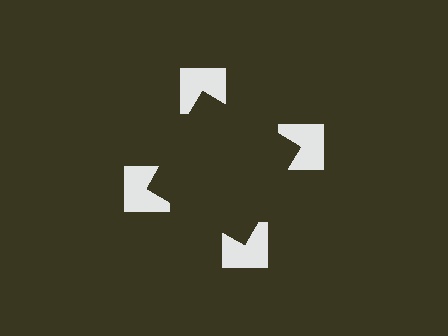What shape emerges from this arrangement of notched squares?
An illusory square — its edges are inferred from the aligned wedge cuts in the notched squares, not physically drawn.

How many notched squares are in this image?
There are 4 — one at each vertex of the illusory square.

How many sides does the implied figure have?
4 sides.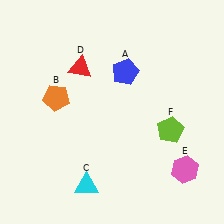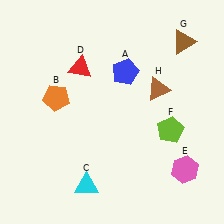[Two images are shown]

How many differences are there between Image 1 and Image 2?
There are 2 differences between the two images.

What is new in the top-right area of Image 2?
A brown triangle (G) was added in the top-right area of Image 2.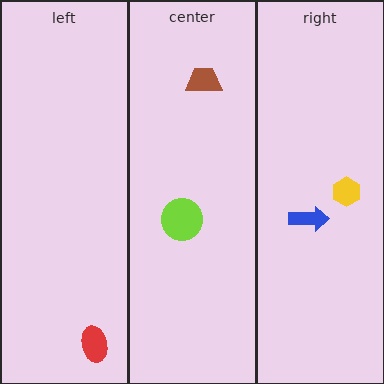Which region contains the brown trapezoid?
The center region.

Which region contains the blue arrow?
The right region.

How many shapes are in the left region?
1.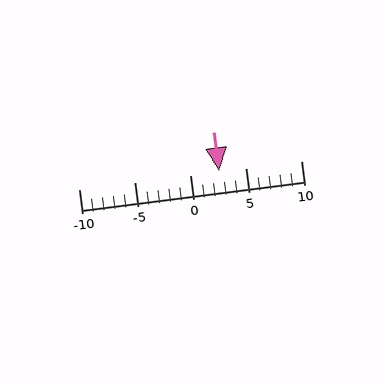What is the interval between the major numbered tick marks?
The major tick marks are spaced 5 units apart.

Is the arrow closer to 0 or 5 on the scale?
The arrow is closer to 5.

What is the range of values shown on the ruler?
The ruler shows values from -10 to 10.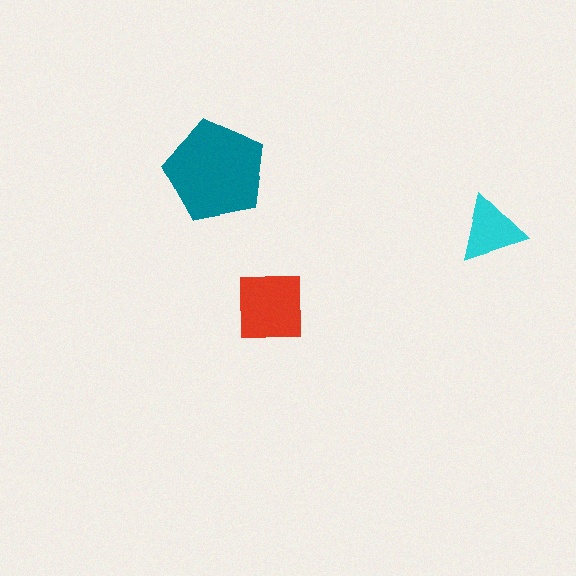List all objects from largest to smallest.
The teal pentagon, the red square, the cyan triangle.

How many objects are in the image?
There are 3 objects in the image.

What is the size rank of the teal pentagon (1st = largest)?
1st.